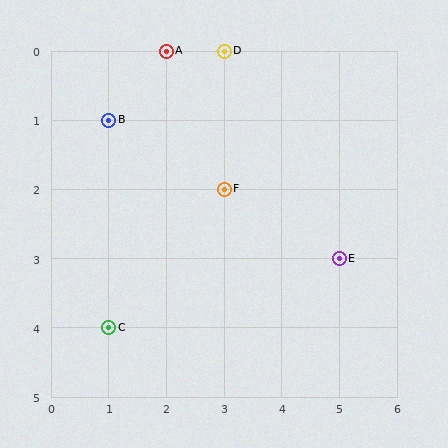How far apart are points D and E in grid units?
Points D and E are 2 columns and 3 rows apart (about 3.6 grid units diagonally).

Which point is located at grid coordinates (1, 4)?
Point C is at (1, 4).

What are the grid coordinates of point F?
Point F is at grid coordinates (3, 2).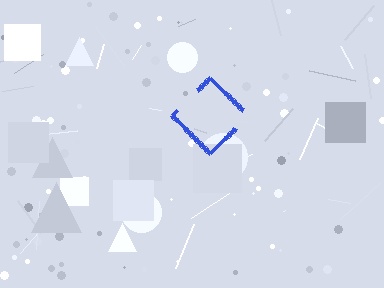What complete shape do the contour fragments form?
The contour fragments form a diamond.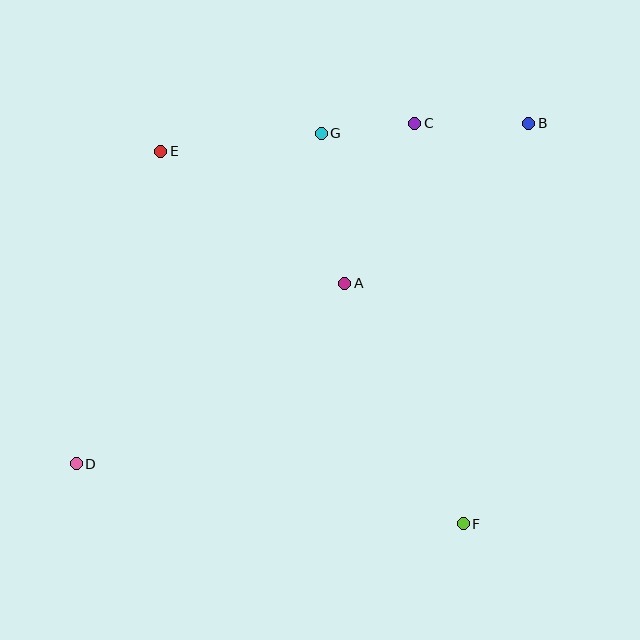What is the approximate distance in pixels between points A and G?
The distance between A and G is approximately 152 pixels.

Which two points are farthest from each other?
Points B and D are farthest from each other.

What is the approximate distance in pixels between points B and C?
The distance between B and C is approximately 114 pixels.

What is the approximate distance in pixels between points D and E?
The distance between D and E is approximately 324 pixels.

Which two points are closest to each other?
Points C and G are closest to each other.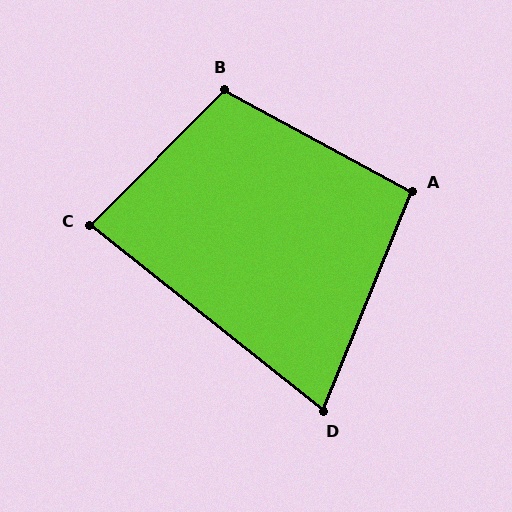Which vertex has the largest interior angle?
B, at approximately 106 degrees.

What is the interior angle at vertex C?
Approximately 84 degrees (acute).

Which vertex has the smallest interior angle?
D, at approximately 74 degrees.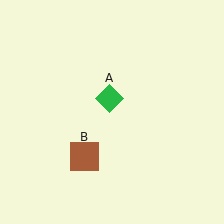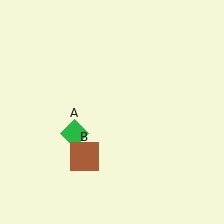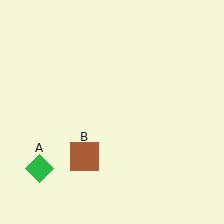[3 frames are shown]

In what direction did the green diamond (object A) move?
The green diamond (object A) moved down and to the left.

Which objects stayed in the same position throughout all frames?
Brown square (object B) remained stationary.